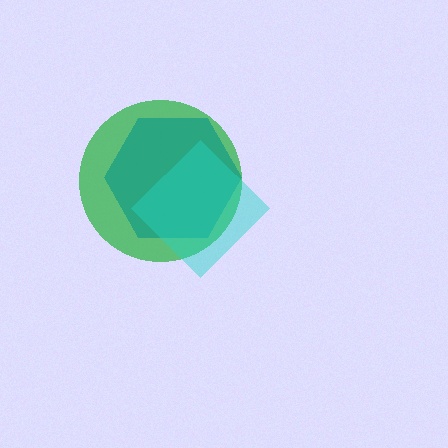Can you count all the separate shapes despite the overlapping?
Yes, there are 3 separate shapes.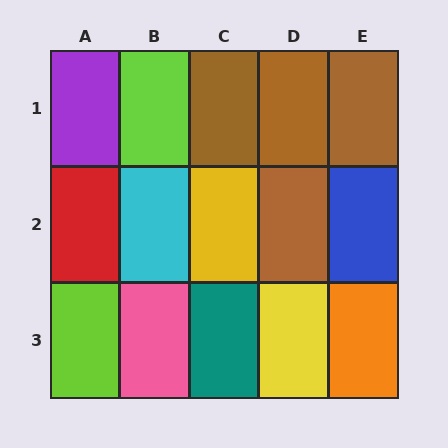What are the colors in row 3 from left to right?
Lime, pink, teal, yellow, orange.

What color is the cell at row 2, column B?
Cyan.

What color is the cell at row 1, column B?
Lime.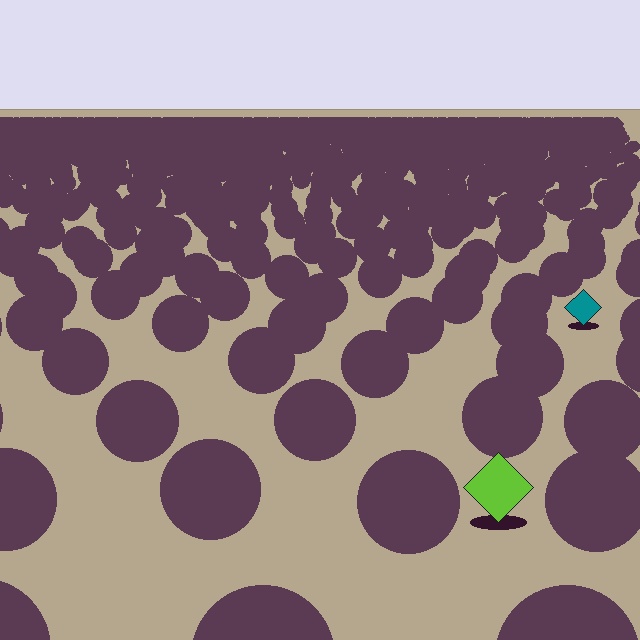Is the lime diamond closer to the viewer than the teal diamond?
Yes. The lime diamond is closer — you can tell from the texture gradient: the ground texture is coarser near it.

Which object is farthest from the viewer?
The teal diamond is farthest from the viewer. It appears smaller and the ground texture around it is denser.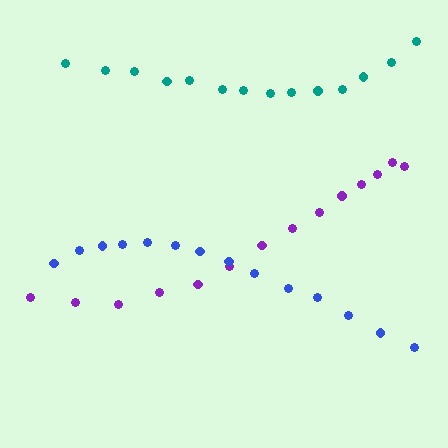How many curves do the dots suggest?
There are 3 distinct paths.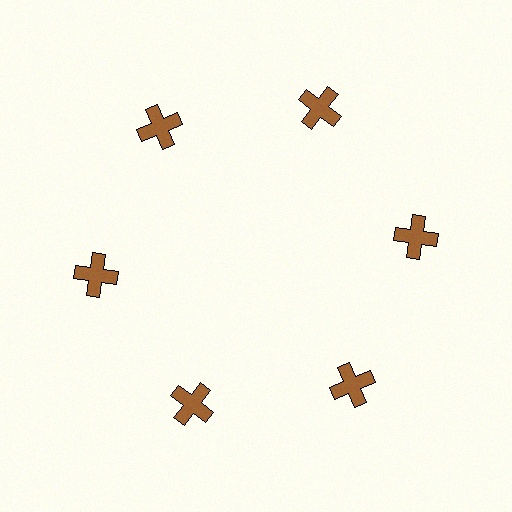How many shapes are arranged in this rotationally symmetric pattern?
There are 6 shapes, arranged in 6 groups of 1.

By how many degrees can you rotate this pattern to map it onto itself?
The pattern maps onto itself every 60 degrees of rotation.